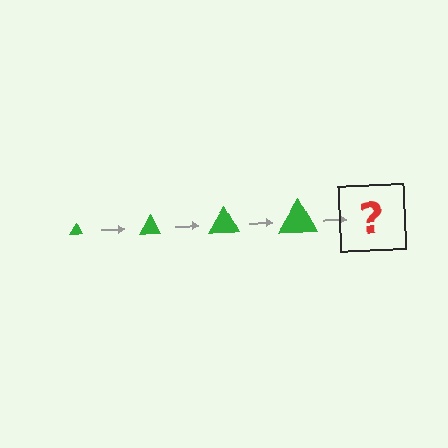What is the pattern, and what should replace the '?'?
The pattern is that the triangle gets progressively larger each step. The '?' should be a green triangle, larger than the previous one.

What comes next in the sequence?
The next element should be a green triangle, larger than the previous one.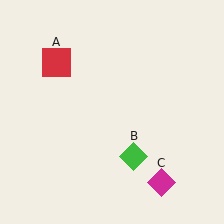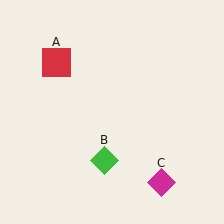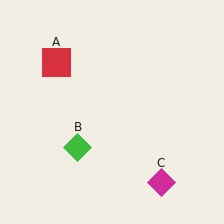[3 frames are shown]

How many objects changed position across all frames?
1 object changed position: green diamond (object B).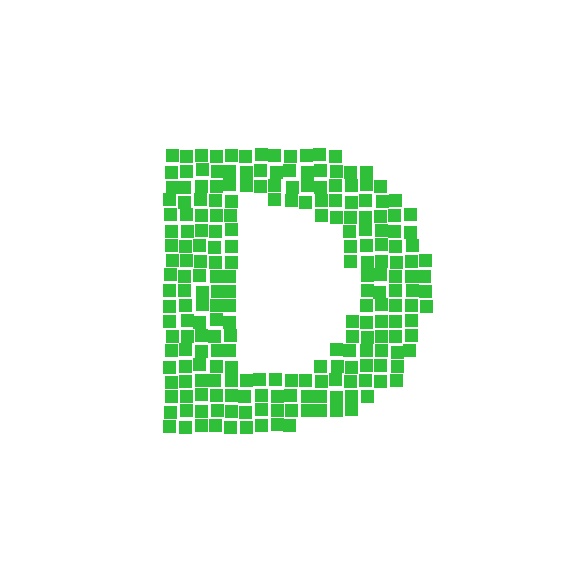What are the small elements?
The small elements are squares.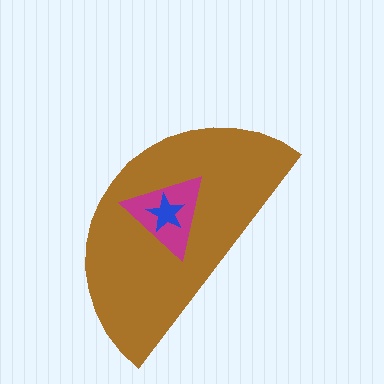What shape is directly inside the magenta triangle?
The blue star.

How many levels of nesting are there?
3.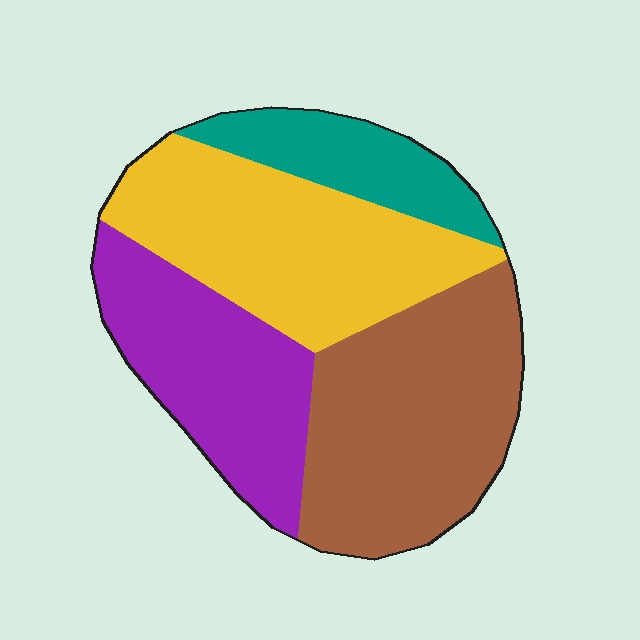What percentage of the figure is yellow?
Yellow covers about 30% of the figure.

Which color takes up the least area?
Teal, at roughly 15%.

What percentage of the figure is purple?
Purple takes up between a sixth and a third of the figure.